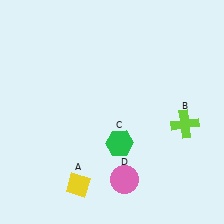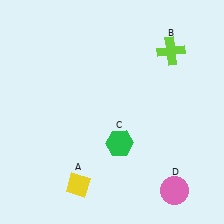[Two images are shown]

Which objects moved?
The objects that moved are: the lime cross (B), the pink circle (D).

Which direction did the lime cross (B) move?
The lime cross (B) moved up.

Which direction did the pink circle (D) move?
The pink circle (D) moved right.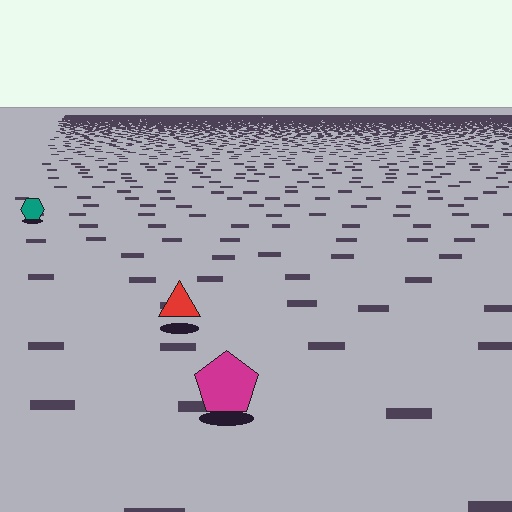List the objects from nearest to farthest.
From nearest to farthest: the magenta pentagon, the red triangle, the teal hexagon.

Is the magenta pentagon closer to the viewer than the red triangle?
Yes. The magenta pentagon is closer — you can tell from the texture gradient: the ground texture is coarser near it.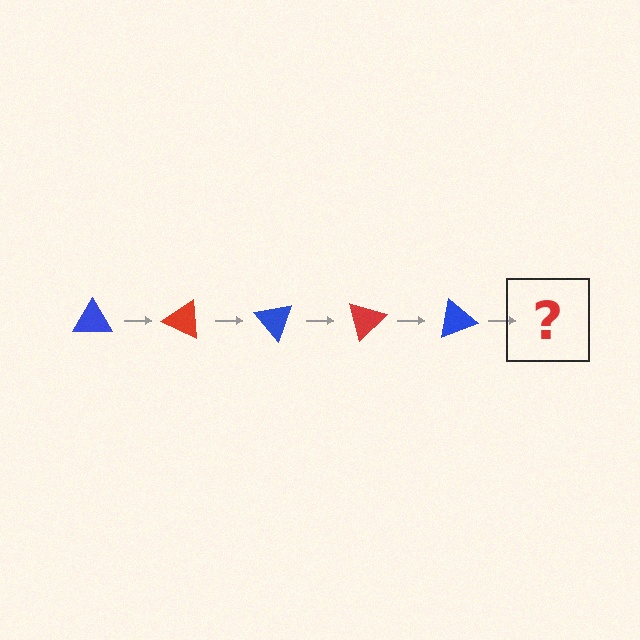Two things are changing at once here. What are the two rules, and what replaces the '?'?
The two rules are that it rotates 25 degrees each step and the color cycles through blue and red. The '?' should be a red triangle, rotated 125 degrees from the start.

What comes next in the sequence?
The next element should be a red triangle, rotated 125 degrees from the start.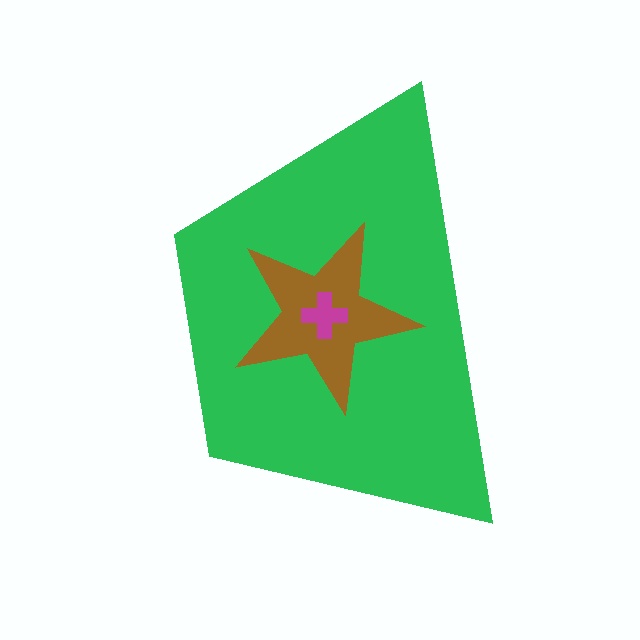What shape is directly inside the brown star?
The magenta cross.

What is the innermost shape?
The magenta cross.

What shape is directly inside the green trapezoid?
The brown star.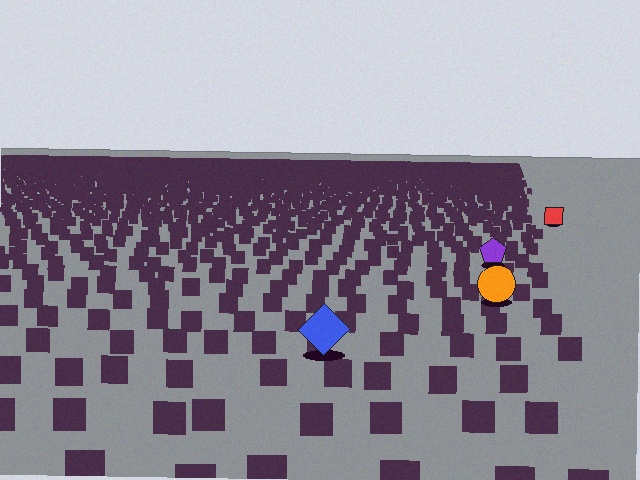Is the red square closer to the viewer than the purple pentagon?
No. The purple pentagon is closer — you can tell from the texture gradient: the ground texture is coarser near it.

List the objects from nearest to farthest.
From nearest to farthest: the blue diamond, the orange circle, the purple pentagon, the red square.